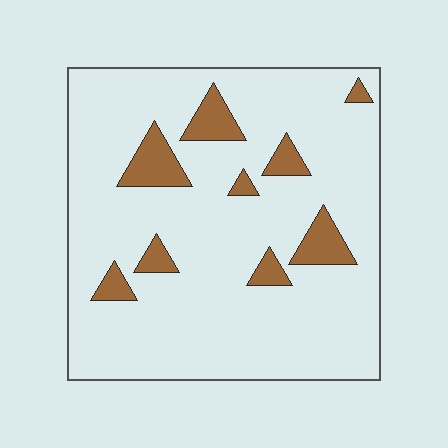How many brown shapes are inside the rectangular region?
9.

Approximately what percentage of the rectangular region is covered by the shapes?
Approximately 10%.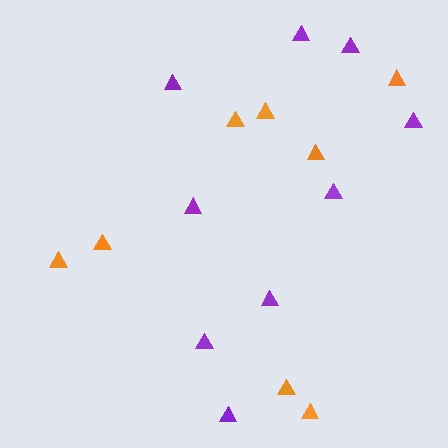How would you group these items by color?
There are 2 groups: one group of orange triangles (8) and one group of purple triangles (9).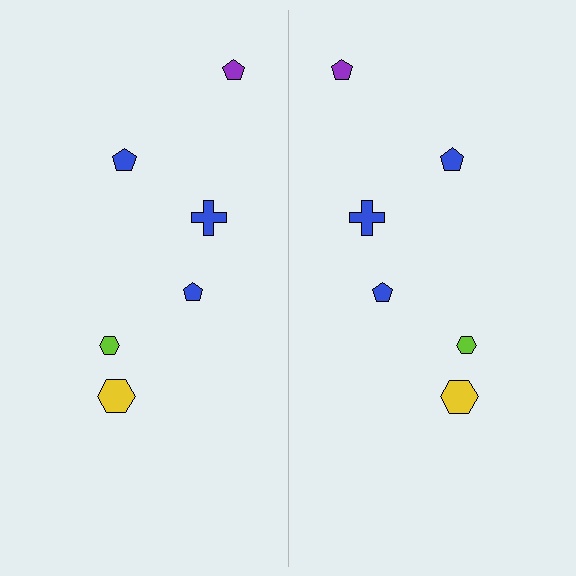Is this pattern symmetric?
Yes, this pattern has bilateral (reflection) symmetry.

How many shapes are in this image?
There are 12 shapes in this image.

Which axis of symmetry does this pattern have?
The pattern has a vertical axis of symmetry running through the center of the image.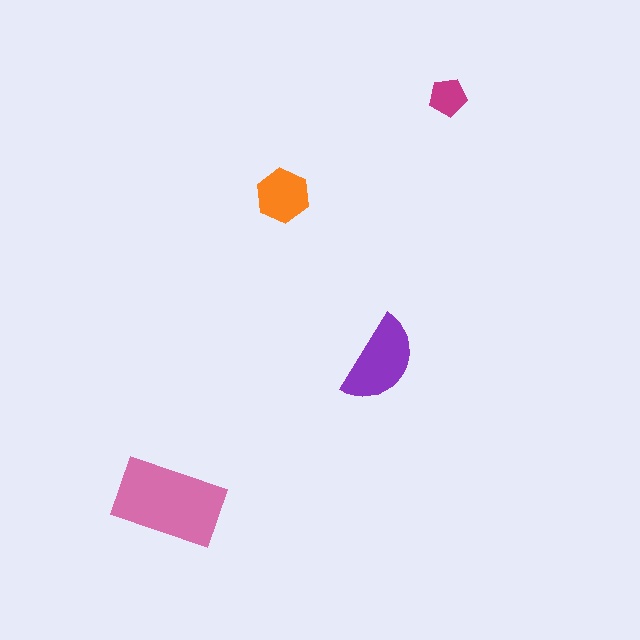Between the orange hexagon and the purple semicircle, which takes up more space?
The purple semicircle.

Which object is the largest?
The pink rectangle.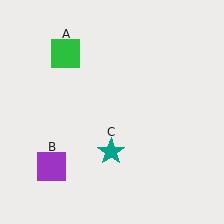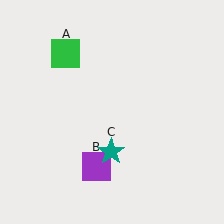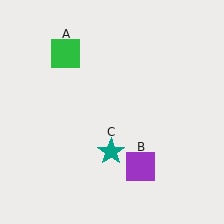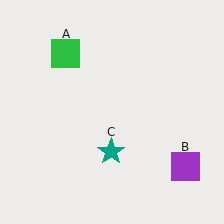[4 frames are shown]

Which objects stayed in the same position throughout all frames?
Green square (object A) and teal star (object C) remained stationary.